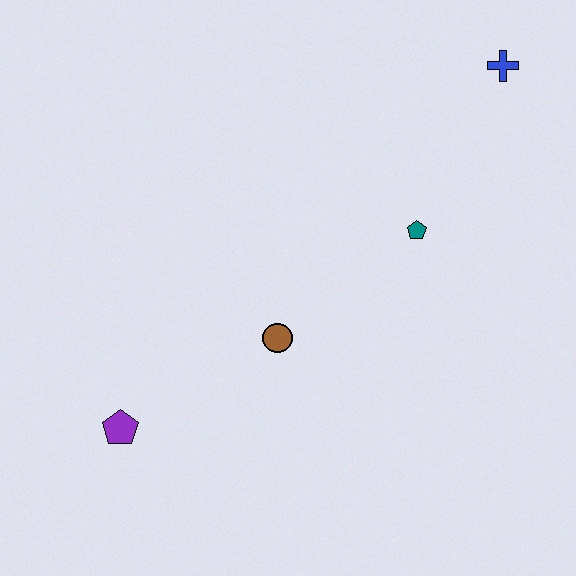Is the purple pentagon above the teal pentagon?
No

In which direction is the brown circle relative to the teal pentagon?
The brown circle is to the left of the teal pentagon.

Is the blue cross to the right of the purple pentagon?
Yes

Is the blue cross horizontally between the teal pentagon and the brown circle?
No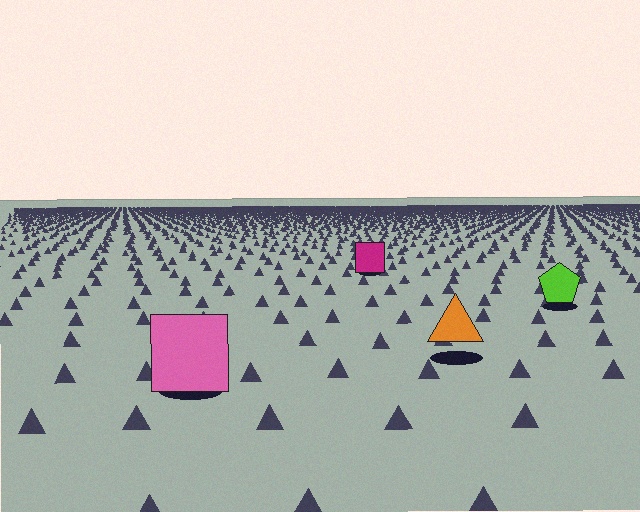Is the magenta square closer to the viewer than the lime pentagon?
No. The lime pentagon is closer — you can tell from the texture gradient: the ground texture is coarser near it.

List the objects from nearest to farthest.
From nearest to farthest: the pink square, the orange triangle, the lime pentagon, the magenta square.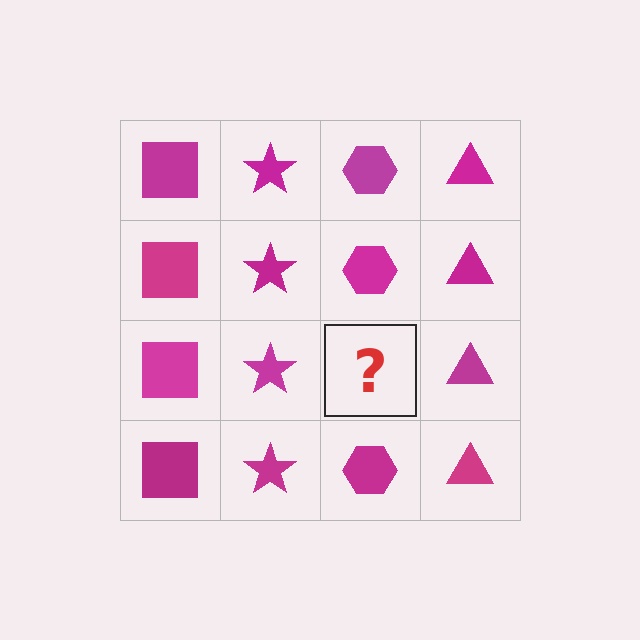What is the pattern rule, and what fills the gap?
The rule is that each column has a consistent shape. The gap should be filled with a magenta hexagon.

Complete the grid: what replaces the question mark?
The question mark should be replaced with a magenta hexagon.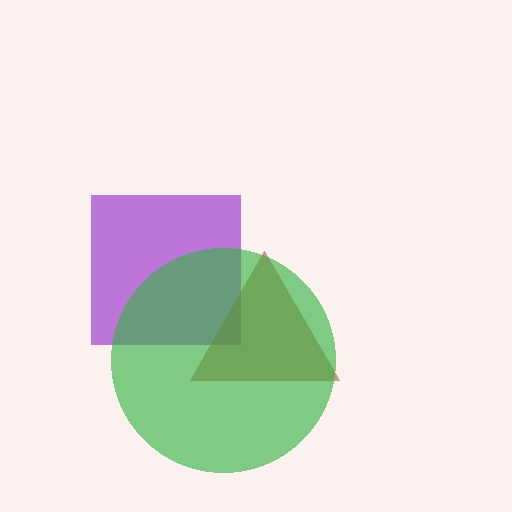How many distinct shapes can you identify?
There are 3 distinct shapes: a purple square, a brown triangle, a green circle.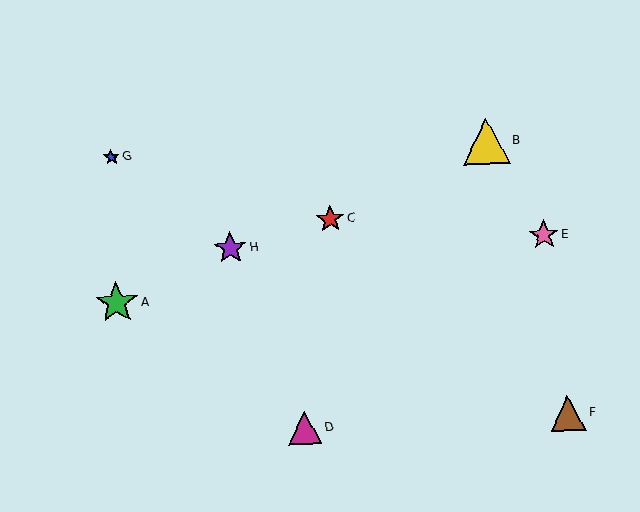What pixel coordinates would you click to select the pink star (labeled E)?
Click at (544, 235) to select the pink star E.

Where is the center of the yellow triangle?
The center of the yellow triangle is at (486, 141).